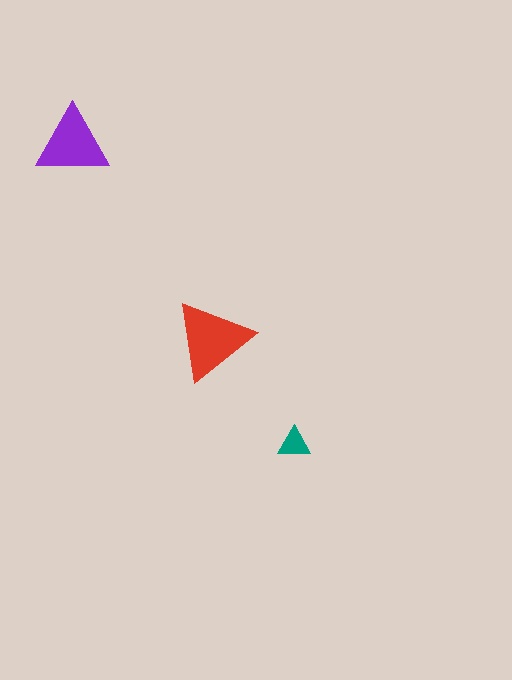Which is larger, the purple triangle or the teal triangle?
The purple one.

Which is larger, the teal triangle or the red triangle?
The red one.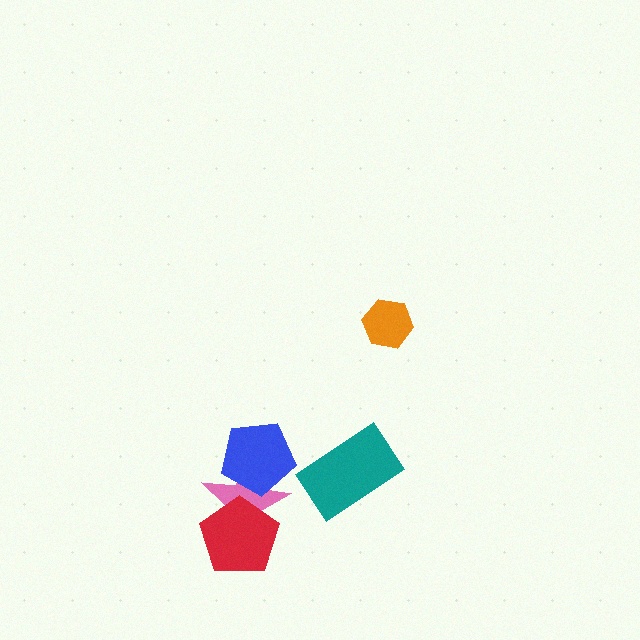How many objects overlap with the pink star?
2 objects overlap with the pink star.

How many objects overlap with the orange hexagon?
0 objects overlap with the orange hexagon.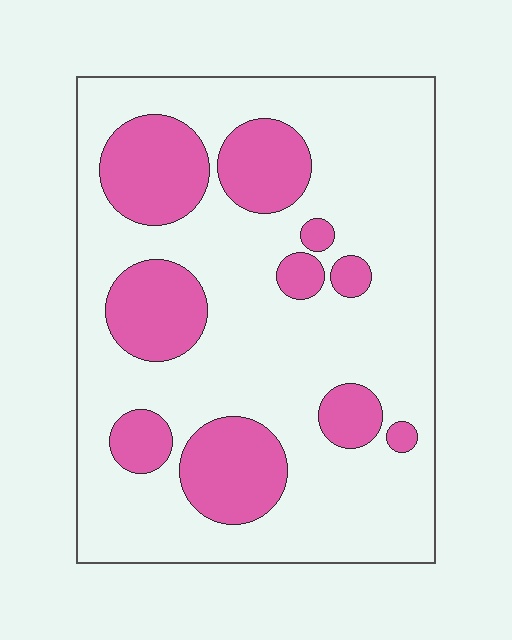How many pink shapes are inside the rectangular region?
10.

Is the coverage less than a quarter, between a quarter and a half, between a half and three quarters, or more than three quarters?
Between a quarter and a half.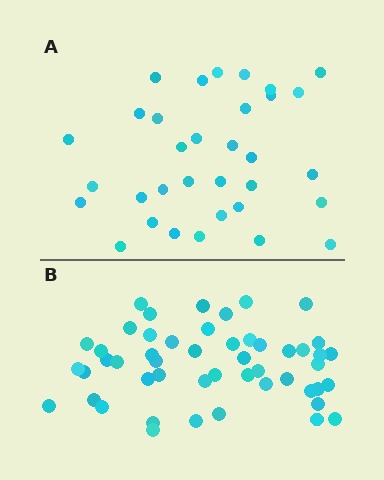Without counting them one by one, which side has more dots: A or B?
Region B (the bottom region) has more dots.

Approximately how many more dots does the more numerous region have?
Region B has approximately 15 more dots than region A.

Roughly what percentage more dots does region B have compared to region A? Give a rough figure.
About 50% more.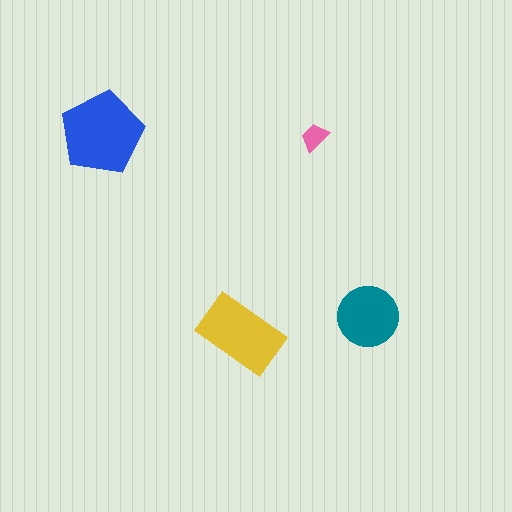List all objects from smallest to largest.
The pink trapezoid, the teal circle, the yellow rectangle, the blue pentagon.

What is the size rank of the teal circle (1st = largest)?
3rd.